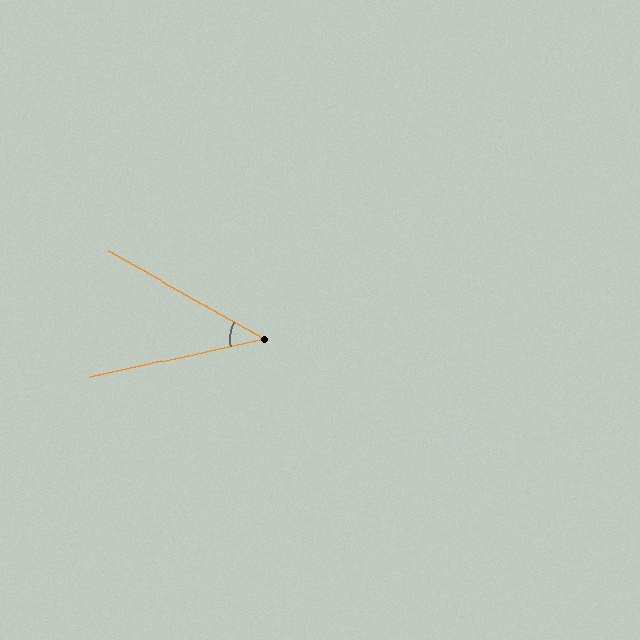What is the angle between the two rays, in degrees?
Approximately 42 degrees.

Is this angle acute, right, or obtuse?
It is acute.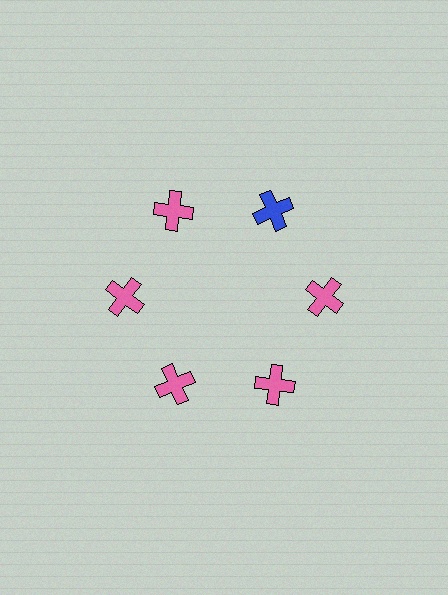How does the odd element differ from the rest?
It has a different color: blue instead of pink.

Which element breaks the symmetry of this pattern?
The blue cross at roughly the 1 o'clock position breaks the symmetry. All other shapes are pink crosses.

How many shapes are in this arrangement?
There are 6 shapes arranged in a ring pattern.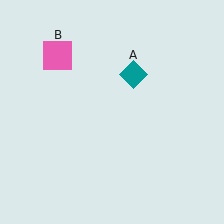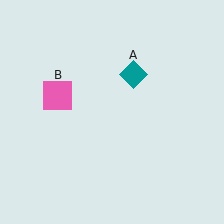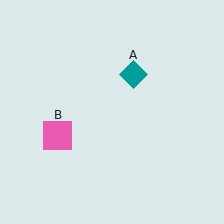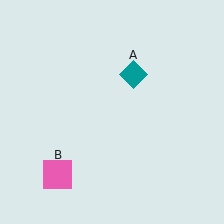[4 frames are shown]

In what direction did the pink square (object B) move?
The pink square (object B) moved down.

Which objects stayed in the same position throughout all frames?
Teal diamond (object A) remained stationary.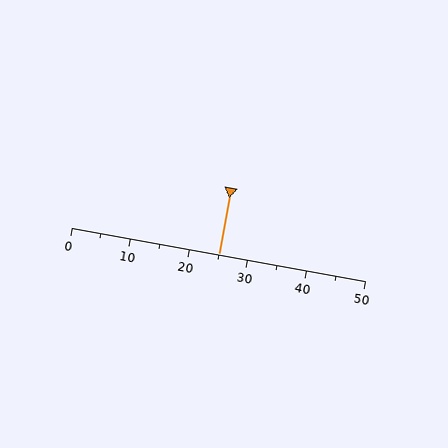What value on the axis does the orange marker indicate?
The marker indicates approximately 25.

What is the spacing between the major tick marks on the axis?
The major ticks are spaced 10 apart.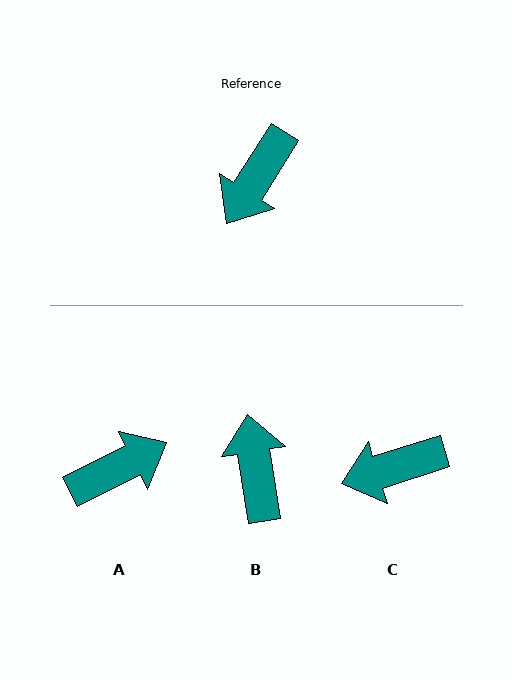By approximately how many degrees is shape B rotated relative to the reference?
Approximately 138 degrees clockwise.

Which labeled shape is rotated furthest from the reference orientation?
A, about 149 degrees away.